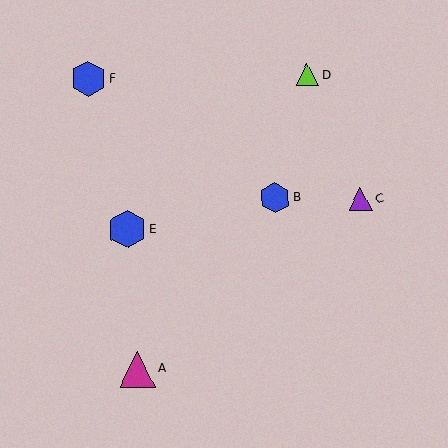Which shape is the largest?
The blue hexagon (labeled E) is the largest.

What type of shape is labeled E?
Shape E is a blue hexagon.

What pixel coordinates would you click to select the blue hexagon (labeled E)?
Click at (127, 229) to select the blue hexagon E.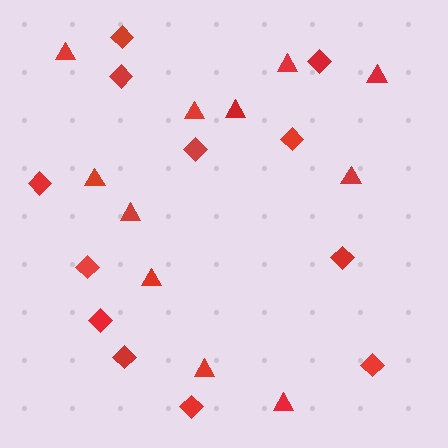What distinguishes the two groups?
There are 2 groups: one group of triangles (11) and one group of diamonds (12).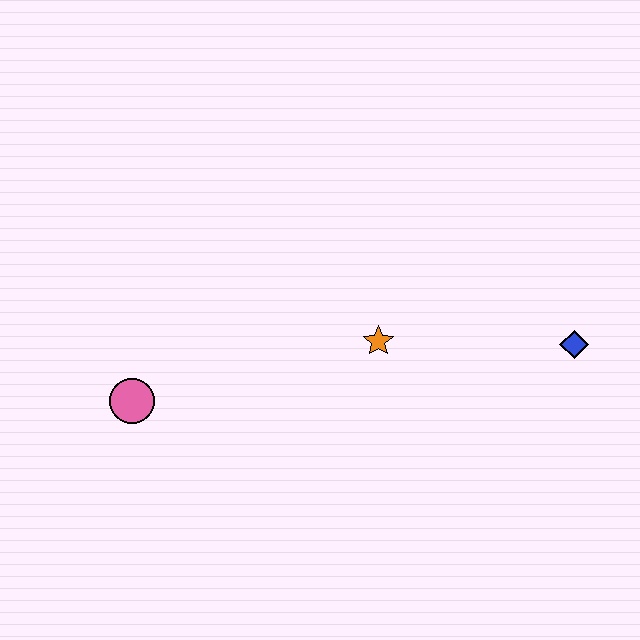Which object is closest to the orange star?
The blue diamond is closest to the orange star.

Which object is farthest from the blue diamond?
The pink circle is farthest from the blue diamond.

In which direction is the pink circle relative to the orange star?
The pink circle is to the left of the orange star.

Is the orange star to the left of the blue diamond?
Yes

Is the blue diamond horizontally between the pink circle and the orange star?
No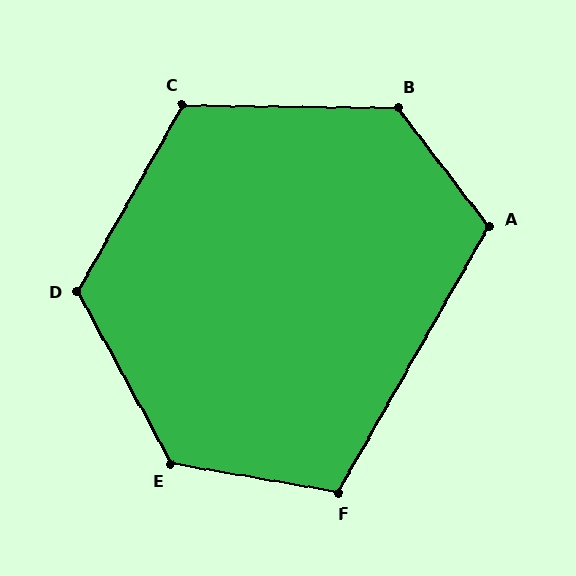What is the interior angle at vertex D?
Approximately 122 degrees (obtuse).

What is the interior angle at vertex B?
Approximately 128 degrees (obtuse).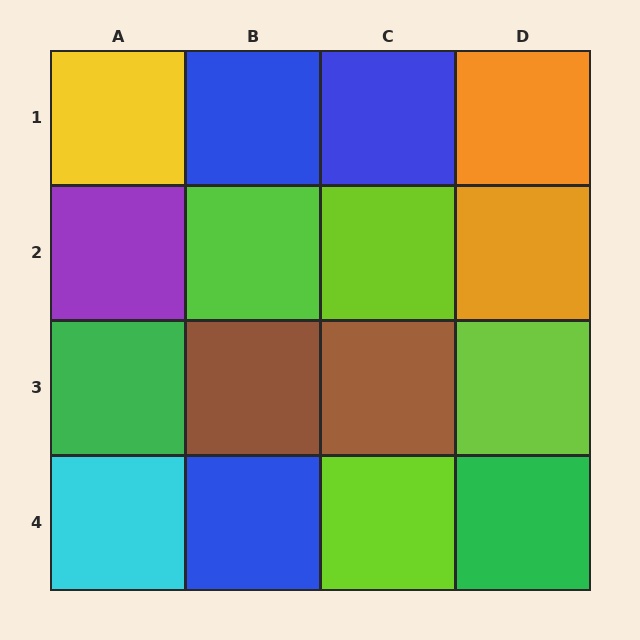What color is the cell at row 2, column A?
Purple.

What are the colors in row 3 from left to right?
Green, brown, brown, lime.